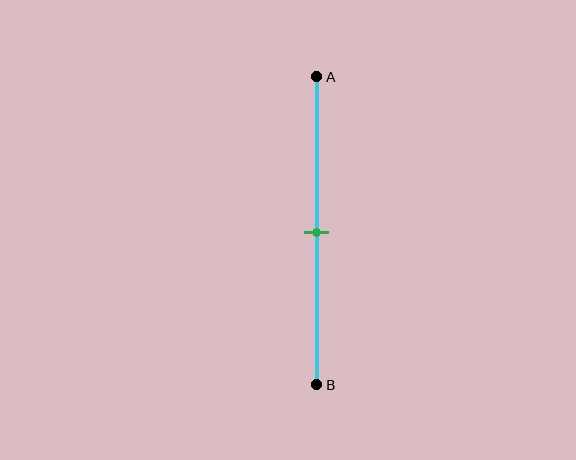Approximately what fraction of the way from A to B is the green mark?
The green mark is approximately 50% of the way from A to B.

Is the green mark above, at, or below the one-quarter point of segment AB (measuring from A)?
The green mark is below the one-quarter point of segment AB.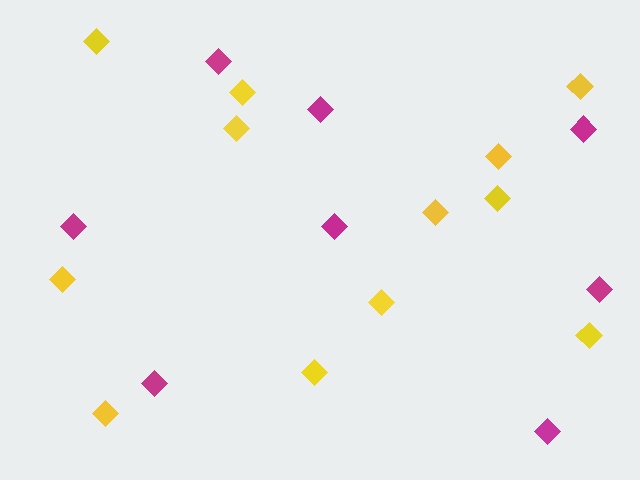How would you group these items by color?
There are 2 groups: one group of yellow diamonds (12) and one group of magenta diamonds (8).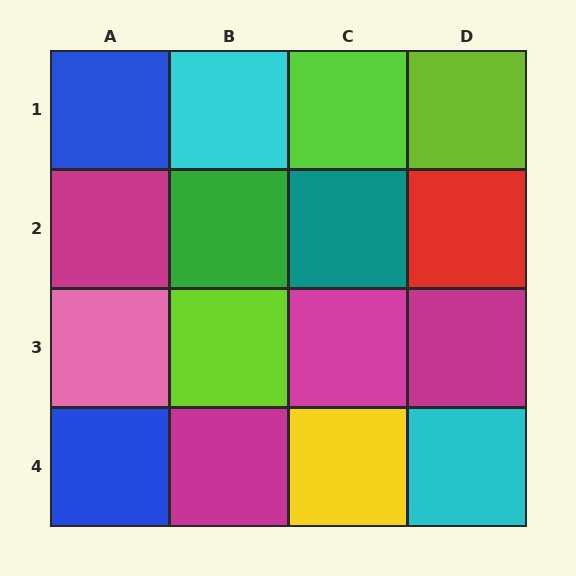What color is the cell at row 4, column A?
Blue.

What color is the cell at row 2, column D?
Red.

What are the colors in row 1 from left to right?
Blue, cyan, lime, lime.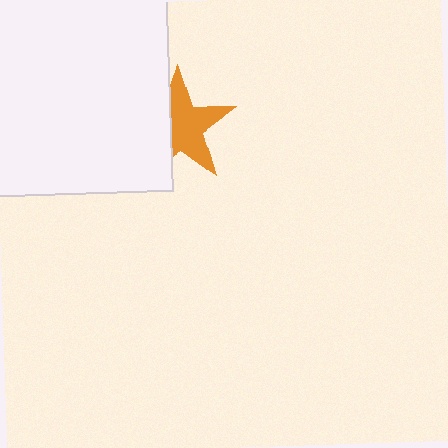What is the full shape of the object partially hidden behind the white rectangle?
The partially hidden object is an orange star.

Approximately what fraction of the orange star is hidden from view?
Roughly 39% of the orange star is hidden behind the white rectangle.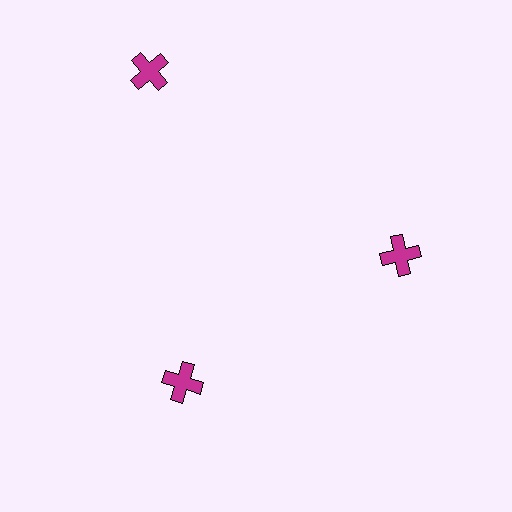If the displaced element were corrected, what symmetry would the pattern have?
It would have 3-fold rotational symmetry — the pattern would map onto itself every 120 degrees.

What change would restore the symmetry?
The symmetry would be restored by moving it inward, back onto the ring so that all 3 crosses sit at equal angles and equal distance from the center.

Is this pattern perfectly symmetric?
No. The 3 magenta crosses are arranged in a ring, but one element near the 11 o'clock position is pushed outward from the center, breaking the 3-fold rotational symmetry.